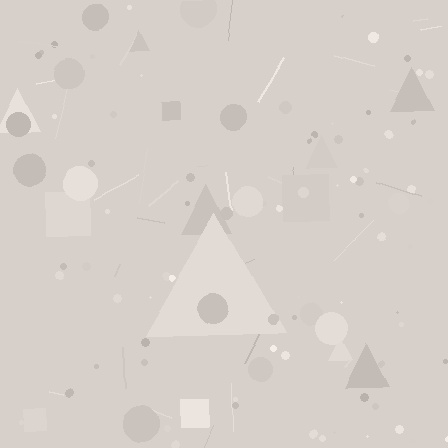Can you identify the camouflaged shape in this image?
The camouflaged shape is a triangle.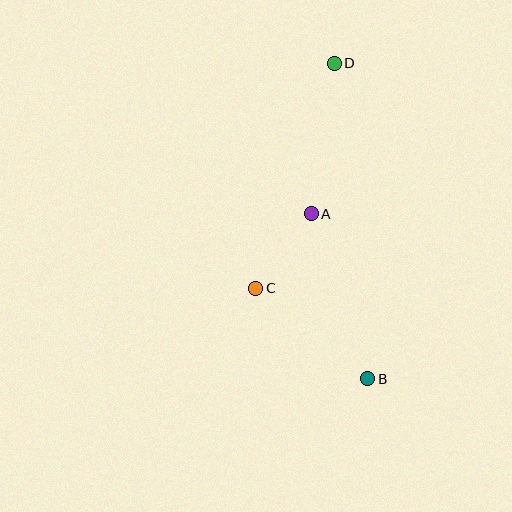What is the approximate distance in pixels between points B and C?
The distance between B and C is approximately 144 pixels.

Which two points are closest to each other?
Points A and C are closest to each other.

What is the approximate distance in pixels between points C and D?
The distance between C and D is approximately 238 pixels.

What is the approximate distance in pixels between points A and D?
The distance between A and D is approximately 152 pixels.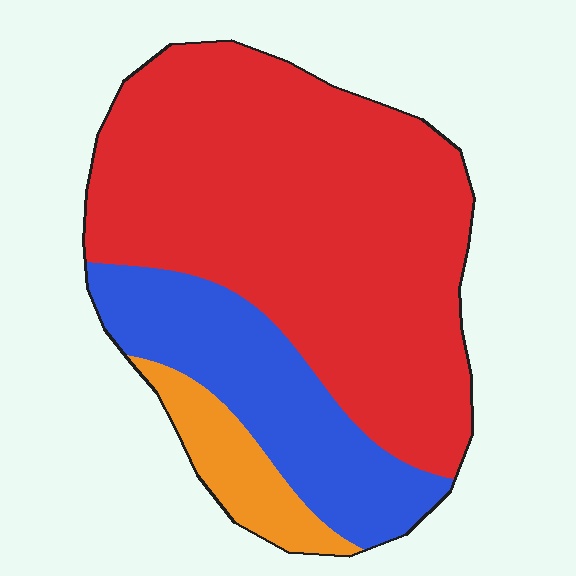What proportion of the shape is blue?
Blue takes up about one quarter (1/4) of the shape.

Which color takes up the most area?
Red, at roughly 65%.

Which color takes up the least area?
Orange, at roughly 10%.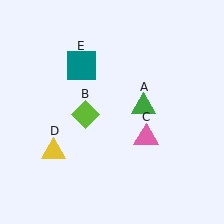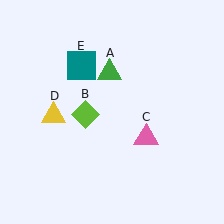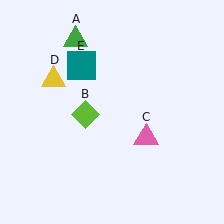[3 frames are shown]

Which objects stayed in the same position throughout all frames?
Lime diamond (object B) and pink triangle (object C) and teal square (object E) remained stationary.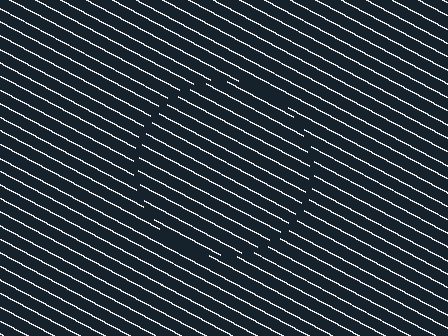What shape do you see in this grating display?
An illusory circle. The interior of the shape contains the same grating, shifted by half a period — the contour is defined by the phase discontinuity where line-ends from the inner and outer gratings abut.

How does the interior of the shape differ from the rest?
The interior of the shape contains the same grating, shifted by half a period — the contour is defined by the phase discontinuity where line-ends from the inner and outer gratings abut.